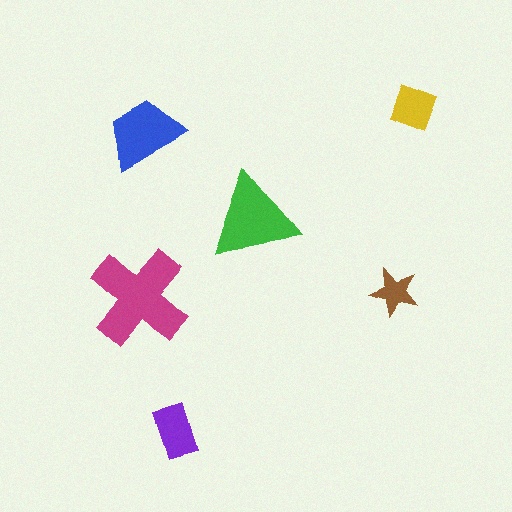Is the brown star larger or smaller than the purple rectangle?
Smaller.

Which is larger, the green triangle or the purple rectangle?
The green triangle.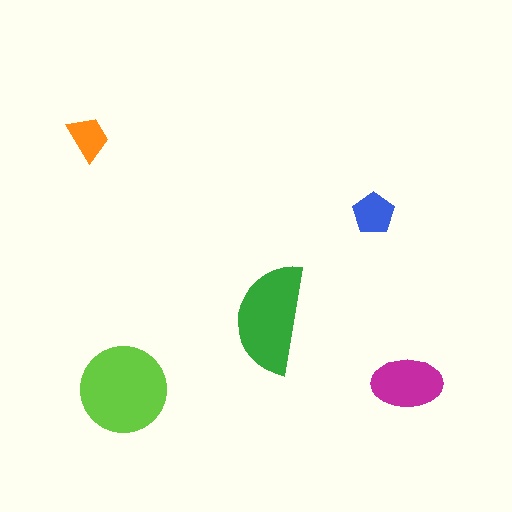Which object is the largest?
The lime circle.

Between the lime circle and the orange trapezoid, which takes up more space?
The lime circle.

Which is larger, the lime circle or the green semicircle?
The lime circle.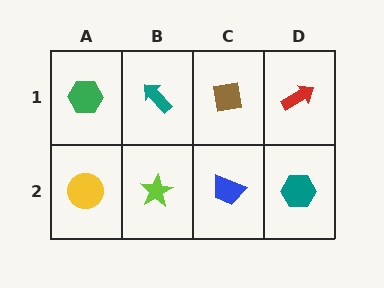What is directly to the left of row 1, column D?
A brown square.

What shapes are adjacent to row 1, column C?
A blue trapezoid (row 2, column C), a teal arrow (row 1, column B), a red arrow (row 1, column D).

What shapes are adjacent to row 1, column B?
A lime star (row 2, column B), a green hexagon (row 1, column A), a brown square (row 1, column C).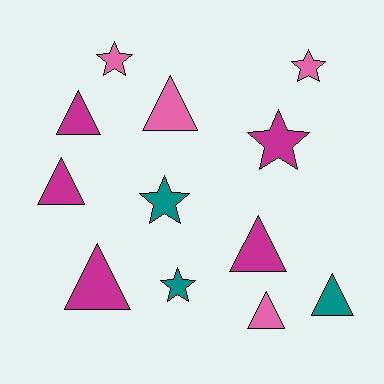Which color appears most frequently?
Magenta, with 5 objects.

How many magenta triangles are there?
There are 4 magenta triangles.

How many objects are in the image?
There are 12 objects.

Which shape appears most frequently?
Triangle, with 7 objects.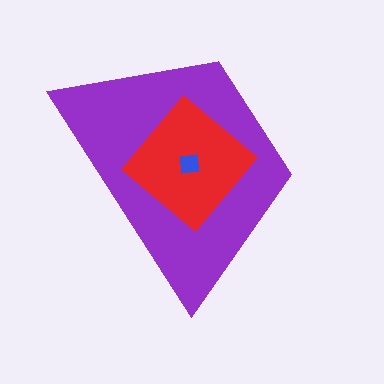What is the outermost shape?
The purple trapezoid.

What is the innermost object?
The blue square.